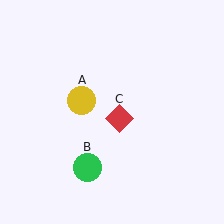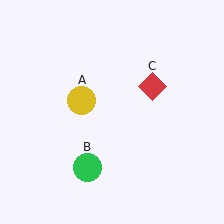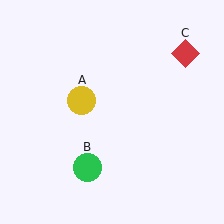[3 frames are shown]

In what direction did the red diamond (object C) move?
The red diamond (object C) moved up and to the right.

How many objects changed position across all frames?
1 object changed position: red diamond (object C).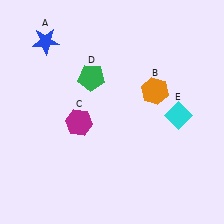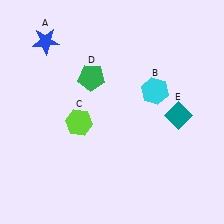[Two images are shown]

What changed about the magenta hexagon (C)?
In Image 1, C is magenta. In Image 2, it changed to lime.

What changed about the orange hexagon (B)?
In Image 1, B is orange. In Image 2, it changed to cyan.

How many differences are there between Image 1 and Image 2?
There are 3 differences between the two images.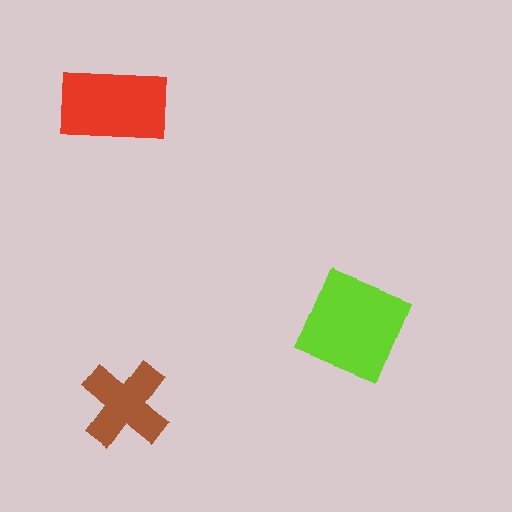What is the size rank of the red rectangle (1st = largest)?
2nd.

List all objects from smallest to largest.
The brown cross, the red rectangle, the lime diamond.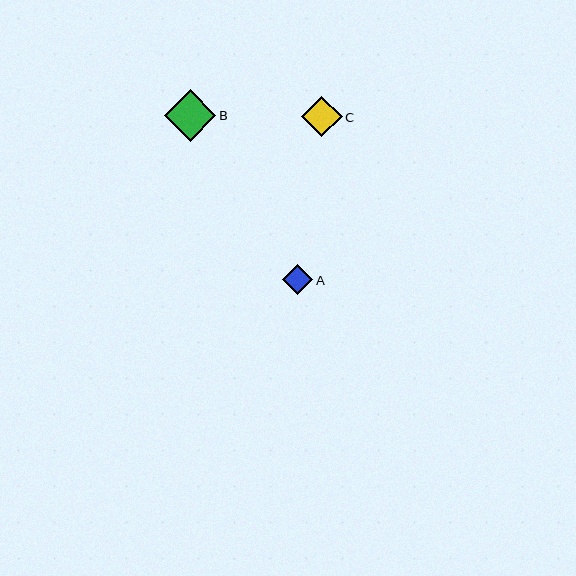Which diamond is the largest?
Diamond B is the largest with a size of approximately 52 pixels.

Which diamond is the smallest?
Diamond A is the smallest with a size of approximately 30 pixels.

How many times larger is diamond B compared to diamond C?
Diamond B is approximately 1.3 times the size of diamond C.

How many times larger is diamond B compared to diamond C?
Diamond B is approximately 1.3 times the size of diamond C.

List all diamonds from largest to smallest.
From largest to smallest: B, C, A.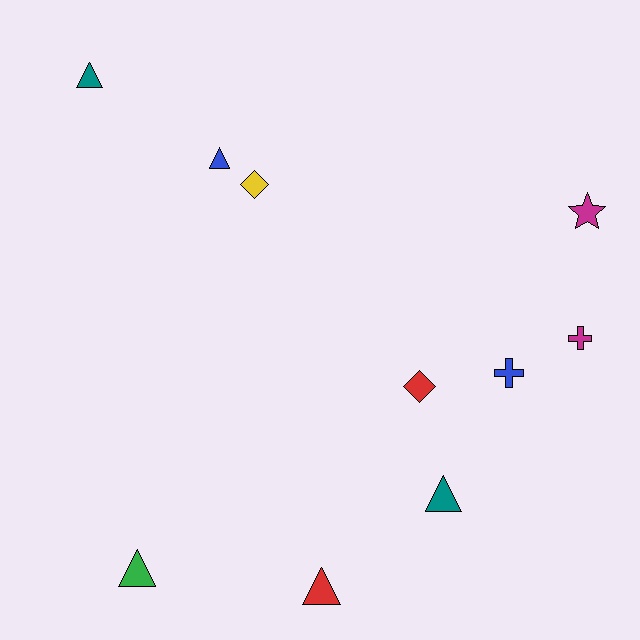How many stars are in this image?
There is 1 star.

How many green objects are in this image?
There is 1 green object.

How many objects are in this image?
There are 10 objects.